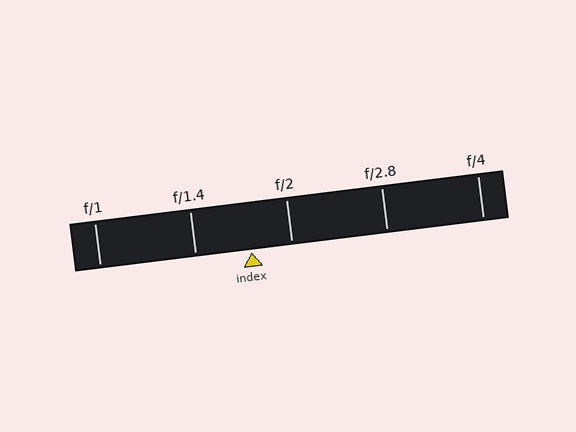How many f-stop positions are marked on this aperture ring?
There are 5 f-stop positions marked.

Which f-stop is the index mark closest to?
The index mark is closest to f/2.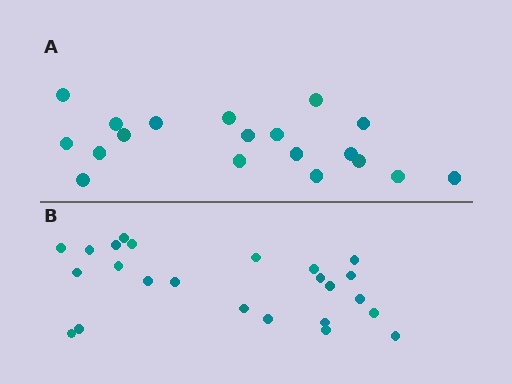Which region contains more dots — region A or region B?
Region B (the bottom region) has more dots.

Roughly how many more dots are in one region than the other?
Region B has about 5 more dots than region A.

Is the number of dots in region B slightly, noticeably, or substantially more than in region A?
Region B has noticeably more, but not dramatically so. The ratio is roughly 1.3 to 1.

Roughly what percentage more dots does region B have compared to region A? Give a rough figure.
About 25% more.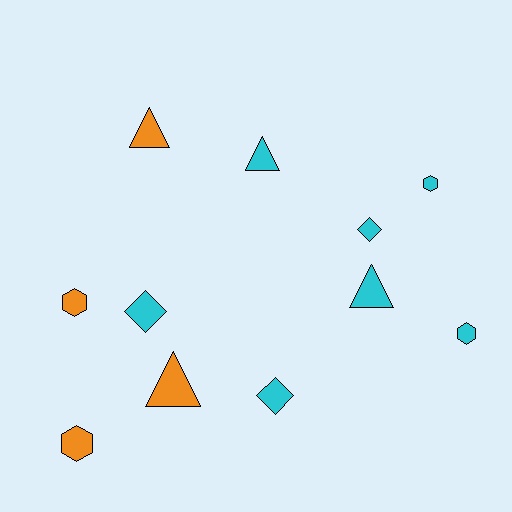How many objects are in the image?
There are 11 objects.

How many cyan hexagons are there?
There are 2 cyan hexagons.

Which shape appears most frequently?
Triangle, with 4 objects.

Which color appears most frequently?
Cyan, with 7 objects.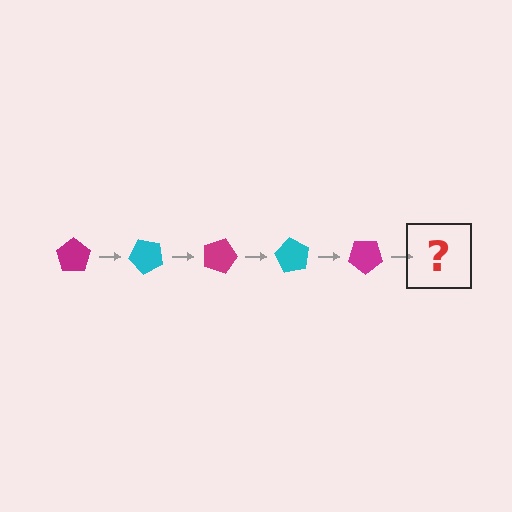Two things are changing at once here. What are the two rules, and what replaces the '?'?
The two rules are that it rotates 45 degrees each step and the color cycles through magenta and cyan. The '?' should be a cyan pentagon, rotated 225 degrees from the start.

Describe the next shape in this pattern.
It should be a cyan pentagon, rotated 225 degrees from the start.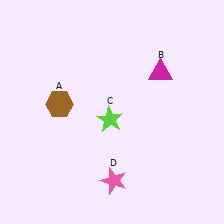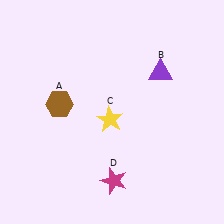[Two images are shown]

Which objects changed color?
B changed from magenta to purple. C changed from lime to yellow. D changed from pink to magenta.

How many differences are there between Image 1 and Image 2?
There are 3 differences between the two images.